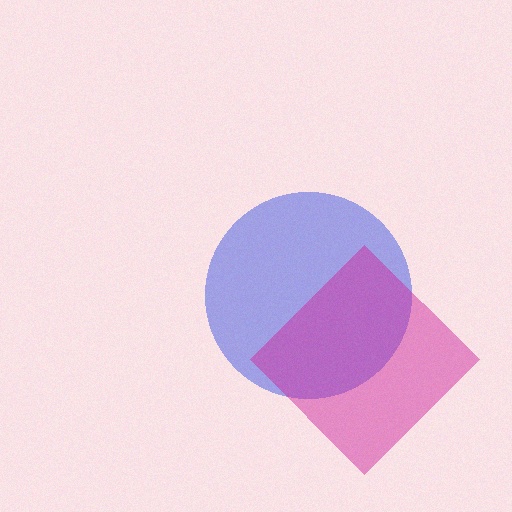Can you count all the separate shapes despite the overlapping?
Yes, there are 2 separate shapes.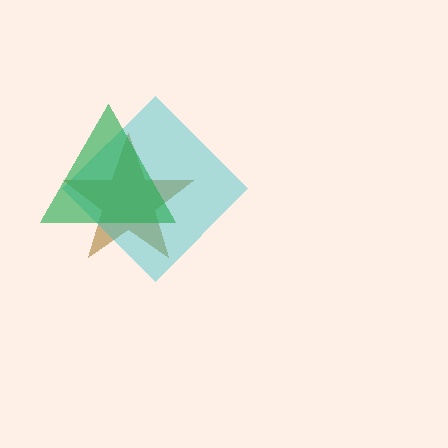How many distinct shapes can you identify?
There are 3 distinct shapes: a brown star, a cyan diamond, a green triangle.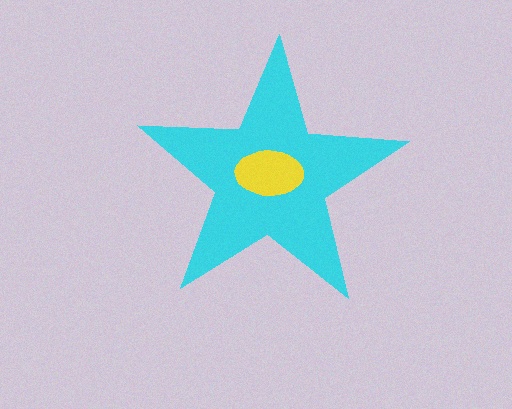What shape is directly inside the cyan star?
The yellow ellipse.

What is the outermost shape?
The cyan star.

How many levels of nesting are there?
2.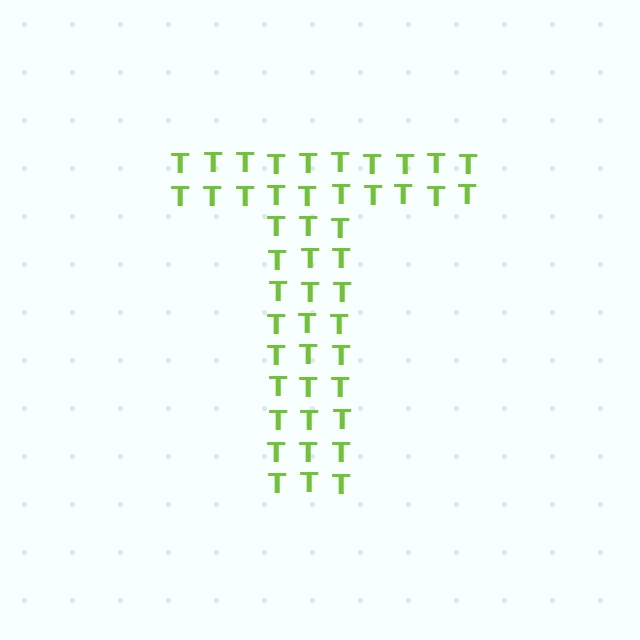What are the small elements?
The small elements are letter T's.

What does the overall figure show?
The overall figure shows the letter T.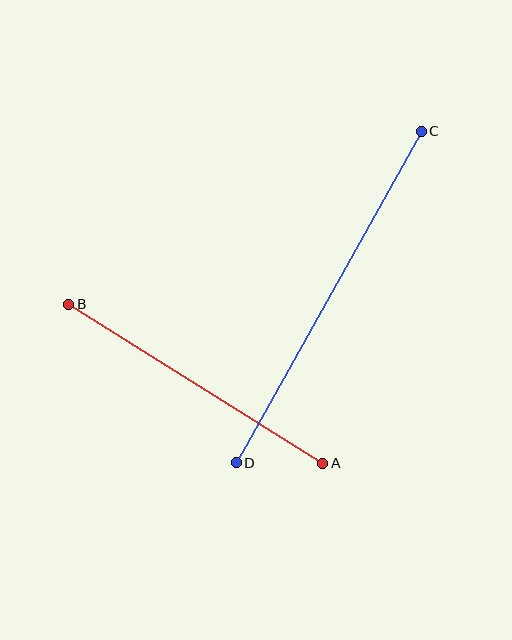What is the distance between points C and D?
The distance is approximately 380 pixels.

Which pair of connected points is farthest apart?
Points C and D are farthest apart.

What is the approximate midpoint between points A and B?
The midpoint is at approximately (196, 384) pixels.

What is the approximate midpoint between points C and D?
The midpoint is at approximately (329, 297) pixels.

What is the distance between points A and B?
The distance is approximately 299 pixels.